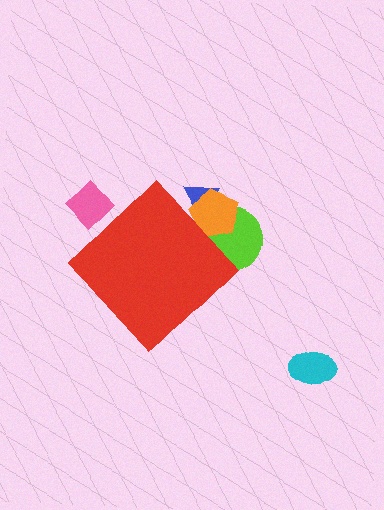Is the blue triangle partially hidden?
Yes, the blue triangle is partially hidden behind the red diamond.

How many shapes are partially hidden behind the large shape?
4 shapes are partially hidden.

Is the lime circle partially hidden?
Yes, the lime circle is partially hidden behind the red diamond.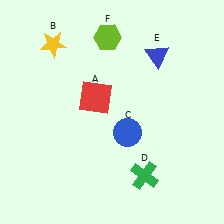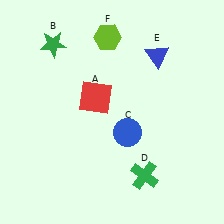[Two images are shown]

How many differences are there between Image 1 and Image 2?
There is 1 difference between the two images.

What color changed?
The star (B) changed from yellow in Image 1 to green in Image 2.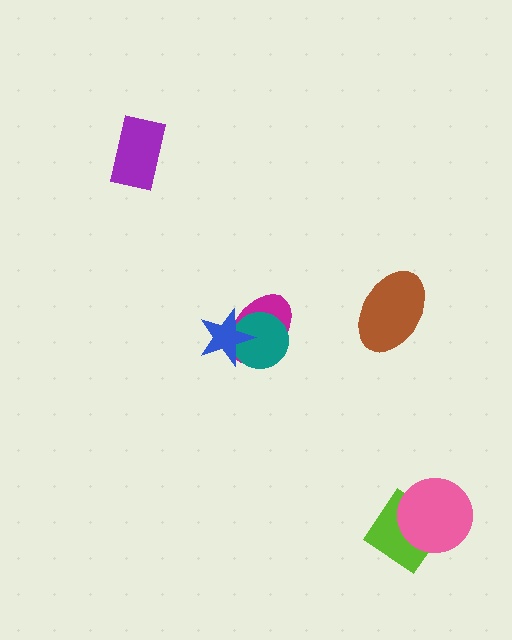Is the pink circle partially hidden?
No, no other shape covers it.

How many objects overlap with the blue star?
2 objects overlap with the blue star.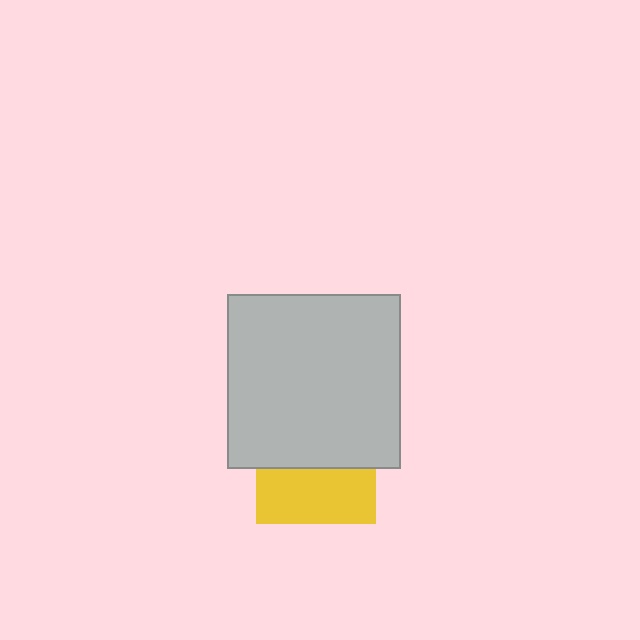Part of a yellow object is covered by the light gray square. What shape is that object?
It is a square.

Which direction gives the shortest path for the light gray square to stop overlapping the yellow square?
Moving up gives the shortest separation.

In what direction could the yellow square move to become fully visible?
The yellow square could move down. That would shift it out from behind the light gray square entirely.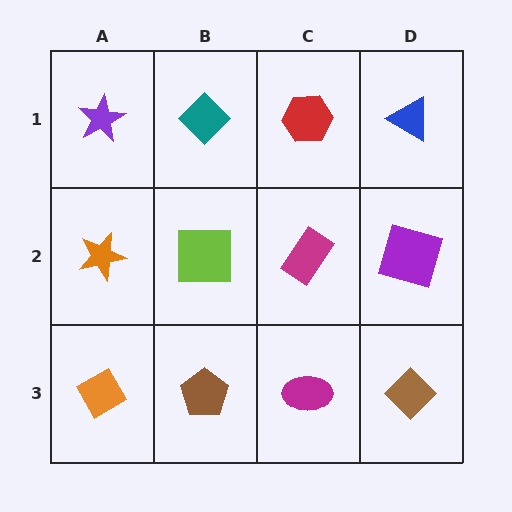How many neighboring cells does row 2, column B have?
4.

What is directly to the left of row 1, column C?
A teal diamond.